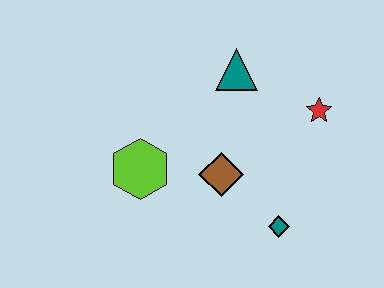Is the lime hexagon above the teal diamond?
Yes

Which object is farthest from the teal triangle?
The teal diamond is farthest from the teal triangle.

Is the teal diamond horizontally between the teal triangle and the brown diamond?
No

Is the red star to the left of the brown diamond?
No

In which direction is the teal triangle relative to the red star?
The teal triangle is to the left of the red star.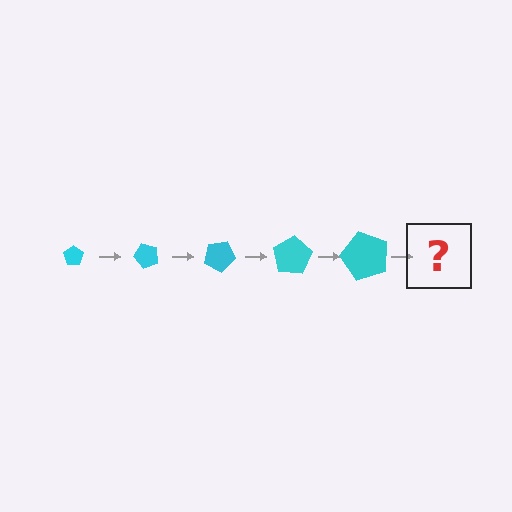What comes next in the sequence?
The next element should be a pentagon, larger than the previous one and rotated 250 degrees from the start.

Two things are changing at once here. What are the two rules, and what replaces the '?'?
The two rules are that the pentagon grows larger each step and it rotates 50 degrees each step. The '?' should be a pentagon, larger than the previous one and rotated 250 degrees from the start.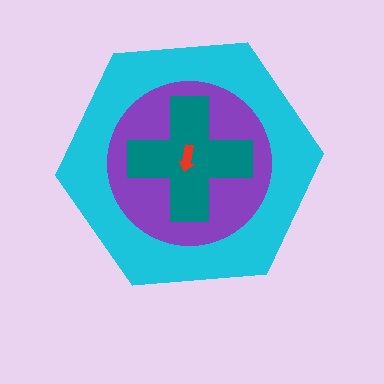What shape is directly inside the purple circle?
The teal cross.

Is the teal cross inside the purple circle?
Yes.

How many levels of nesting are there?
4.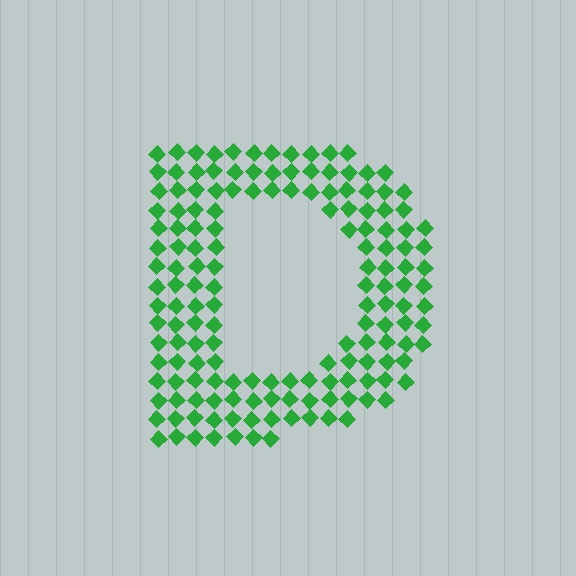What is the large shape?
The large shape is the letter D.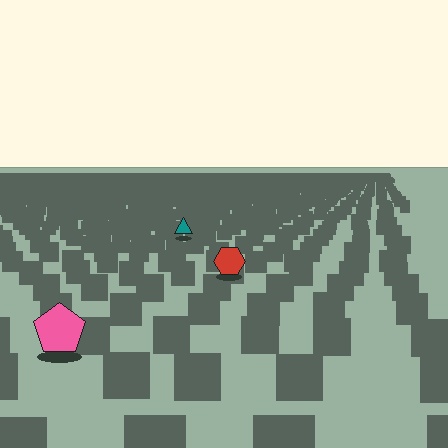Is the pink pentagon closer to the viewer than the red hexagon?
Yes. The pink pentagon is closer — you can tell from the texture gradient: the ground texture is coarser near it.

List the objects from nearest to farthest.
From nearest to farthest: the pink pentagon, the red hexagon, the teal triangle.